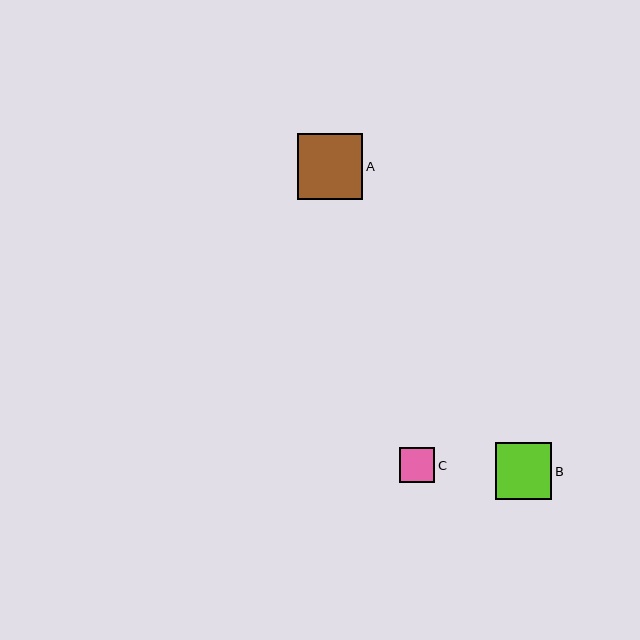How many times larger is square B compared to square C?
Square B is approximately 1.6 times the size of square C.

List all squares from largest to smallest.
From largest to smallest: A, B, C.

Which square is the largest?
Square A is the largest with a size of approximately 66 pixels.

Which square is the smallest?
Square C is the smallest with a size of approximately 35 pixels.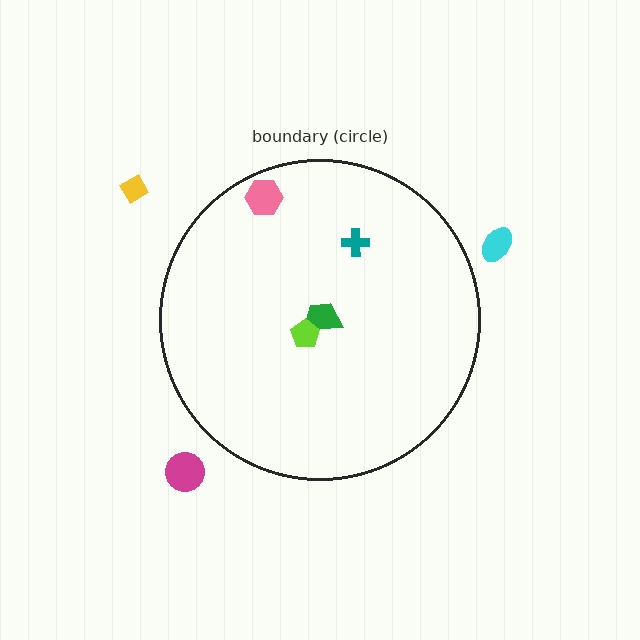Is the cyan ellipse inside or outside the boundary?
Outside.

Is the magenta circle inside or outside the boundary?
Outside.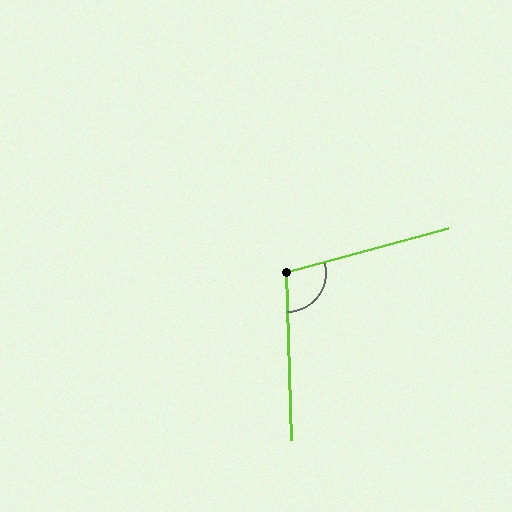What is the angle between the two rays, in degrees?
Approximately 103 degrees.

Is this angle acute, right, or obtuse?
It is obtuse.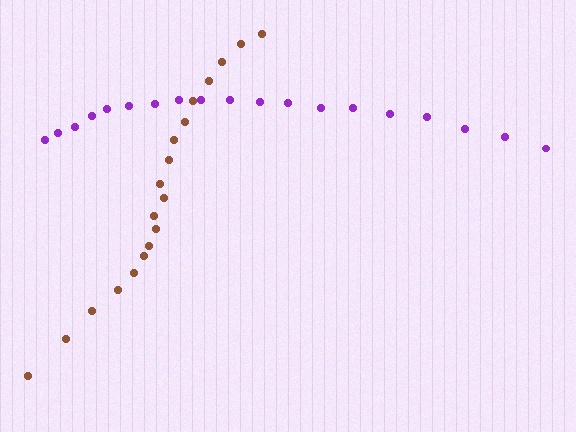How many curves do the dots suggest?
There are 2 distinct paths.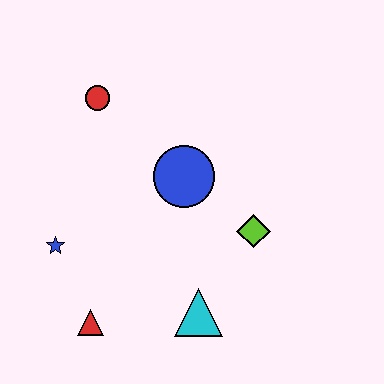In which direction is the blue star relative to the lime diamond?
The blue star is to the left of the lime diamond.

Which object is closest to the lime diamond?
The blue circle is closest to the lime diamond.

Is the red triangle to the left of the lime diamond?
Yes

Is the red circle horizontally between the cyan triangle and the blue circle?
No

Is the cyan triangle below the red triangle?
No